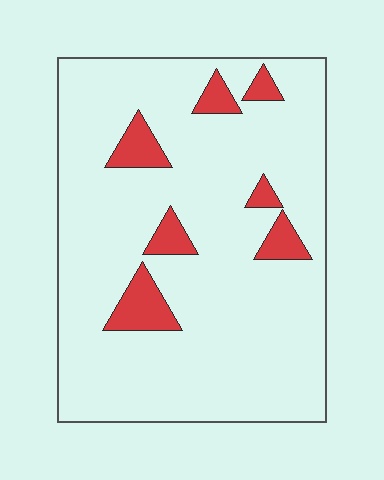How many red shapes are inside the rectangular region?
7.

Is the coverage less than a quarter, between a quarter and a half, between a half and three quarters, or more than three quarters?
Less than a quarter.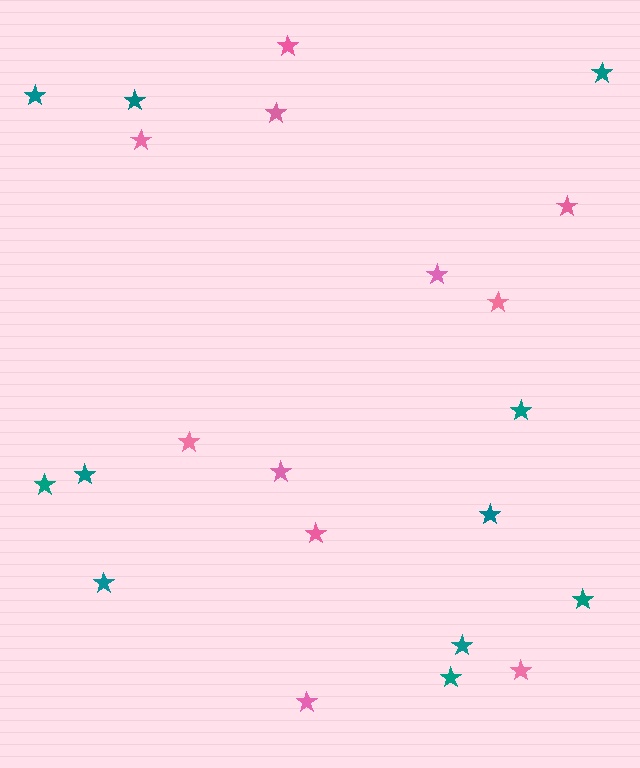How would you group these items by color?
There are 2 groups: one group of pink stars (11) and one group of teal stars (11).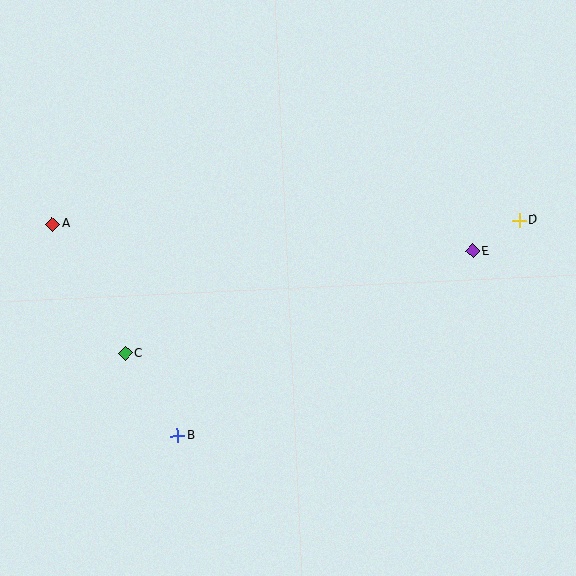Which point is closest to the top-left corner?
Point A is closest to the top-left corner.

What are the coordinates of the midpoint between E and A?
The midpoint between E and A is at (263, 238).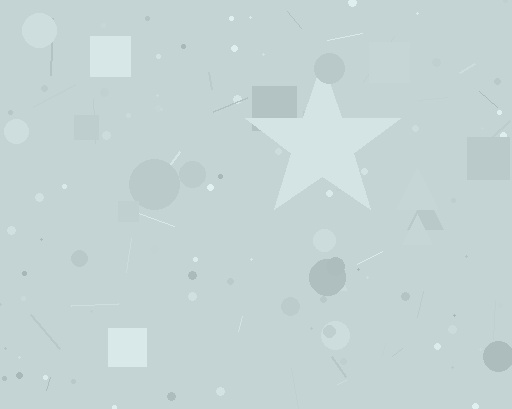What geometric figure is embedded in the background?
A star is embedded in the background.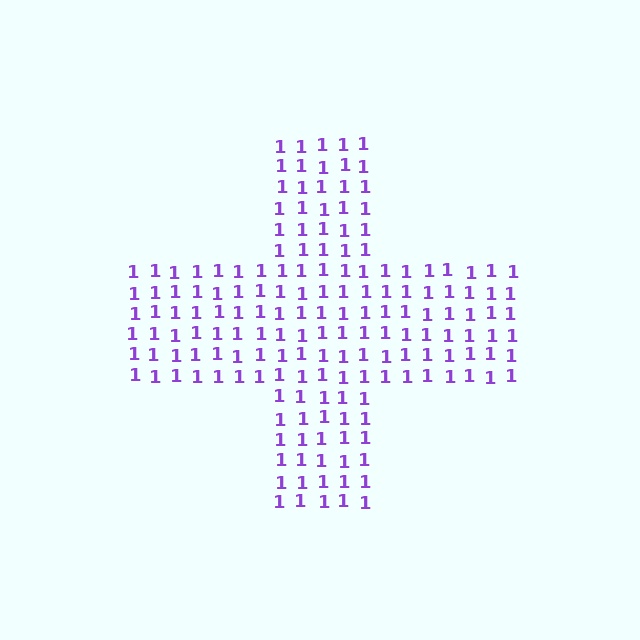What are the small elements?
The small elements are digit 1's.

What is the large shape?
The large shape is a cross.